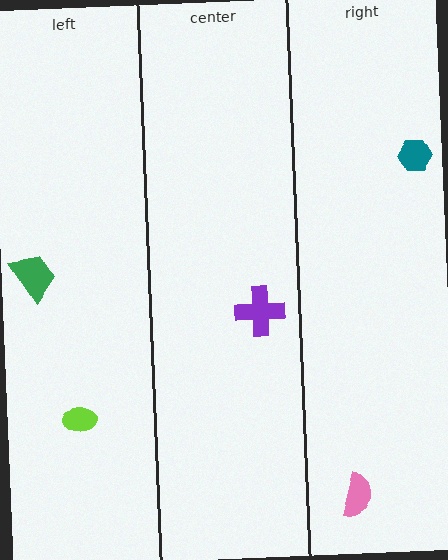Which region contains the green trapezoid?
The left region.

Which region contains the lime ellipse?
The left region.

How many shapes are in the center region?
1.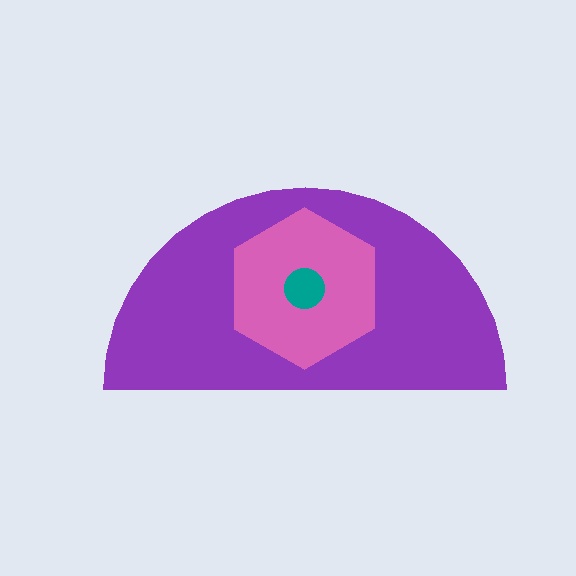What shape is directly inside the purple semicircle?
The pink hexagon.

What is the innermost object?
The teal circle.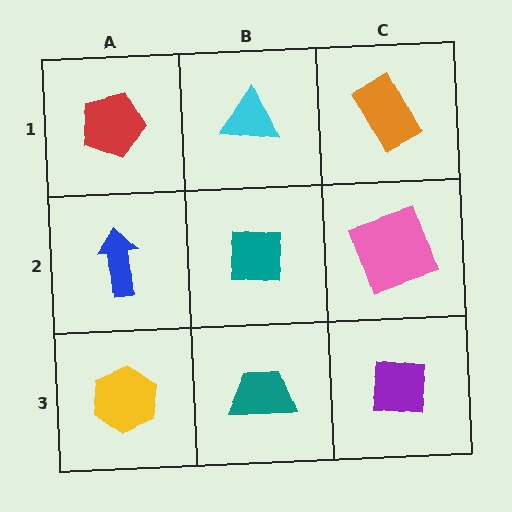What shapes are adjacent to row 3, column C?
A pink square (row 2, column C), a teal trapezoid (row 3, column B).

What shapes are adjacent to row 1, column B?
A teal square (row 2, column B), a red pentagon (row 1, column A), an orange rectangle (row 1, column C).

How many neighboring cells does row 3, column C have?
2.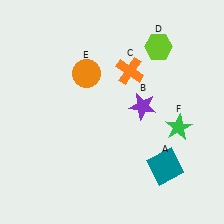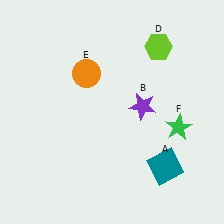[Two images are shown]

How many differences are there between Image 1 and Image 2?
There is 1 difference between the two images.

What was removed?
The orange cross (C) was removed in Image 2.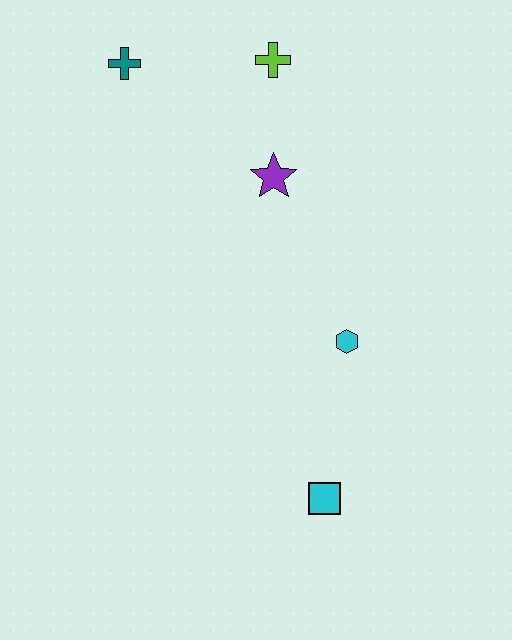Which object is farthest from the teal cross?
The cyan square is farthest from the teal cross.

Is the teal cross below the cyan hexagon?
No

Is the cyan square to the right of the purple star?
Yes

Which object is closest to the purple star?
The lime cross is closest to the purple star.